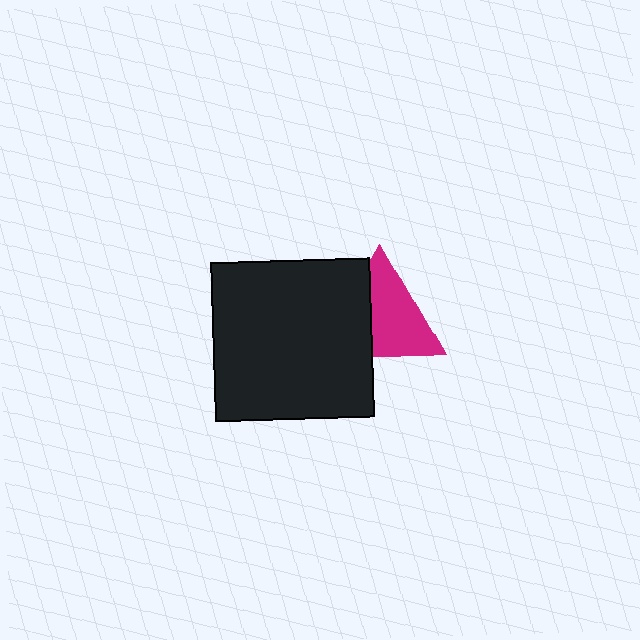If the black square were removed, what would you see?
You would see the complete magenta triangle.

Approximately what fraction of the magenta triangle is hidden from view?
Roughly 36% of the magenta triangle is hidden behind the black square.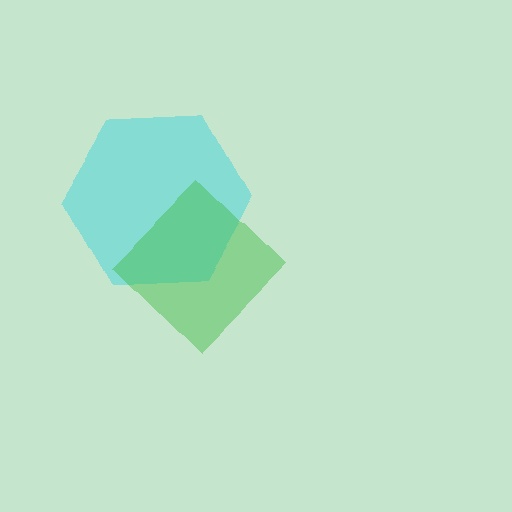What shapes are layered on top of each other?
The layered shapes are: a cyan hexagon, a green diamond.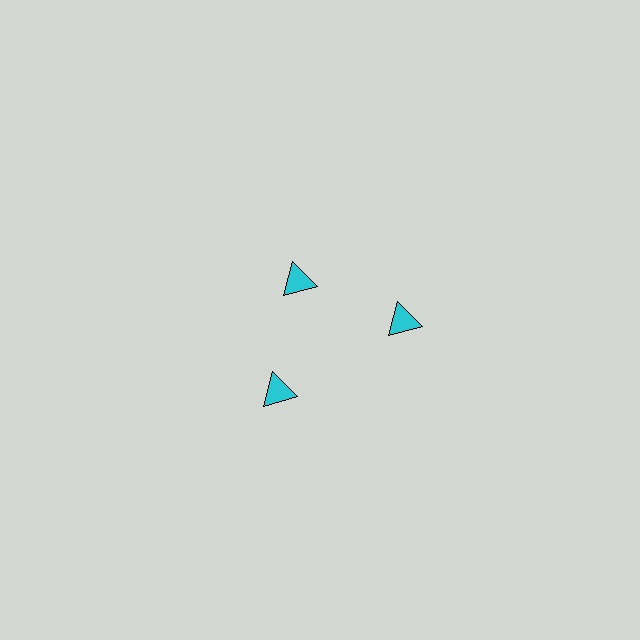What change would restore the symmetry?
The symmetry would be restored by moving it outward, back onto the ring so that all 3 triangles sit at equal angles and equal distance from the center.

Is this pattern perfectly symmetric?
No. The 3 cyan triangles are arranged in a ring, but one element near the 11 o'clock position is pulled inward toward the center, breaking the 3-fold rotational symmetry.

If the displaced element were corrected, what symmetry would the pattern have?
It would have 3-fold rotational symmetry — the pattern would map onto itself every 120 degrees.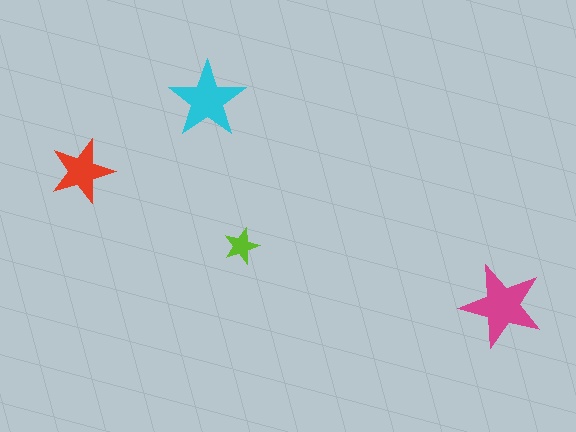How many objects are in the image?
There are 4 objects in the image.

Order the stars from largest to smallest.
the magenta one, the cyan one, the red one, the lime one.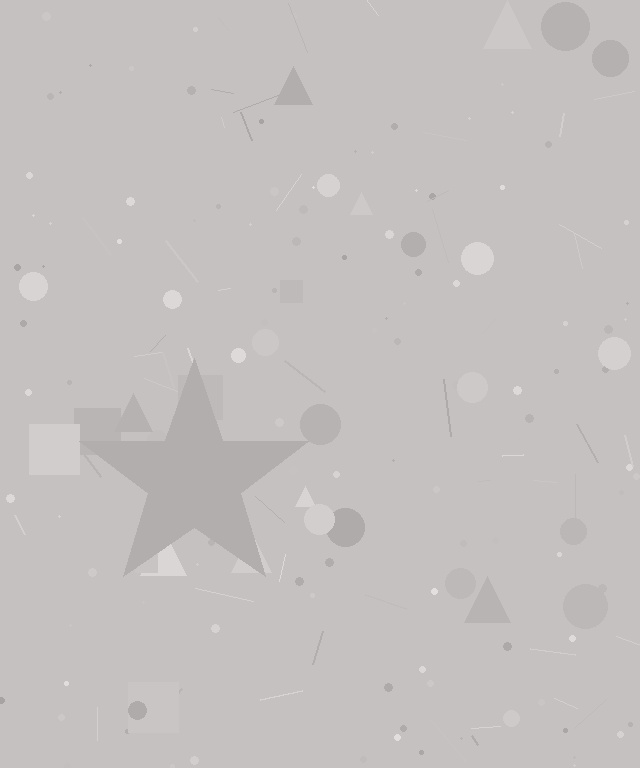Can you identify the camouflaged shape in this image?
The camouflaged shape is a star.